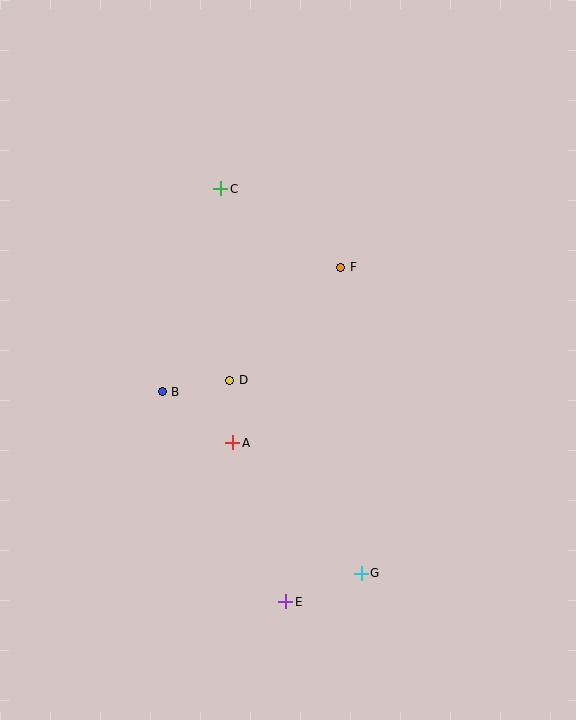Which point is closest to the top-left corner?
Point C is closest to the top-left corner.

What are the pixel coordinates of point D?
Point D is at (230, 380).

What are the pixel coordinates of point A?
Point A is at (233, 443).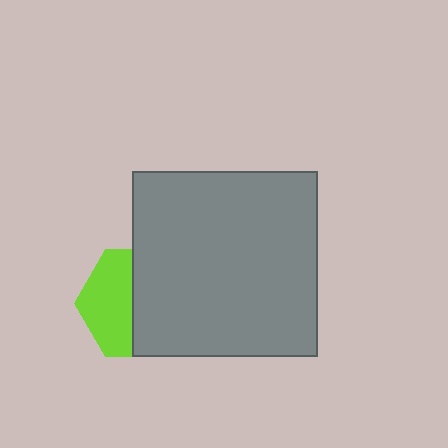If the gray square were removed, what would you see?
You would see the complete lime hexagon.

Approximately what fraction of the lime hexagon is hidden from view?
Roughly 55% of the lime hexagon is hidden behind the gray square.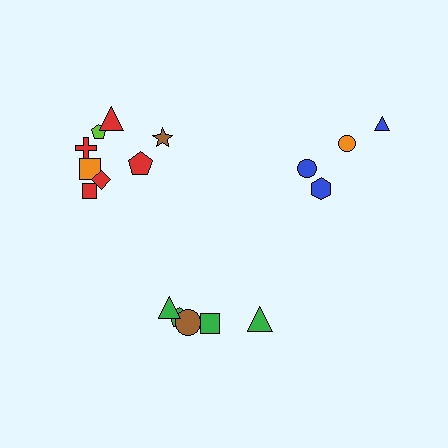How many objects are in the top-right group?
There are 4 objects.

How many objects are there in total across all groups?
There are 17 objects.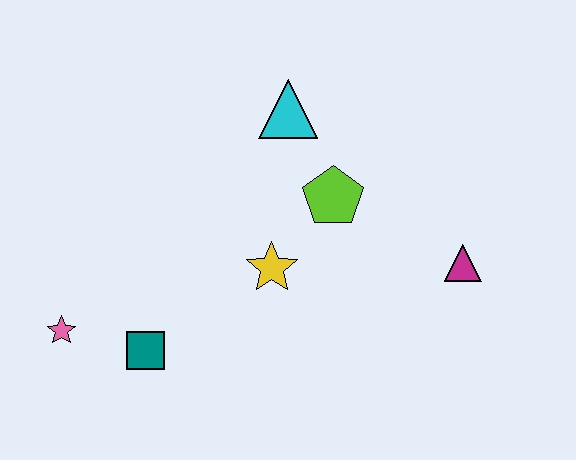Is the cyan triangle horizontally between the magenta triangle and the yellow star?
Yes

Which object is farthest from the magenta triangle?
The pink star is farthest from the magenta triangle.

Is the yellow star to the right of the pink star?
Yes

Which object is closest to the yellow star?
The lime pentagon is closest to the yellow star.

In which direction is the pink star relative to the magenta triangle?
The pink star is to the left of the magenta triangle.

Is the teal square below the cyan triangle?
Yes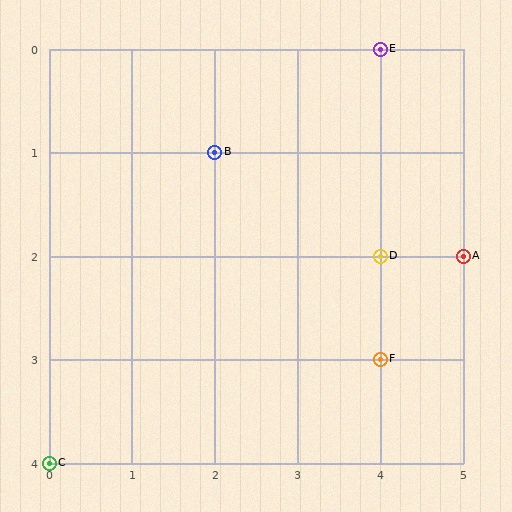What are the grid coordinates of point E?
Point E is at grid coordinates (4, 0).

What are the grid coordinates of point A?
Point A is at grid coordinates (5, 2).